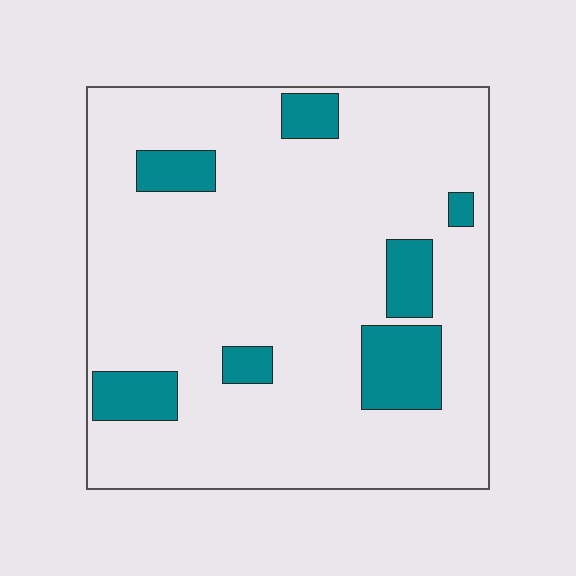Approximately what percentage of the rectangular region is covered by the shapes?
Approximately 15%.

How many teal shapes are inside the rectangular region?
7.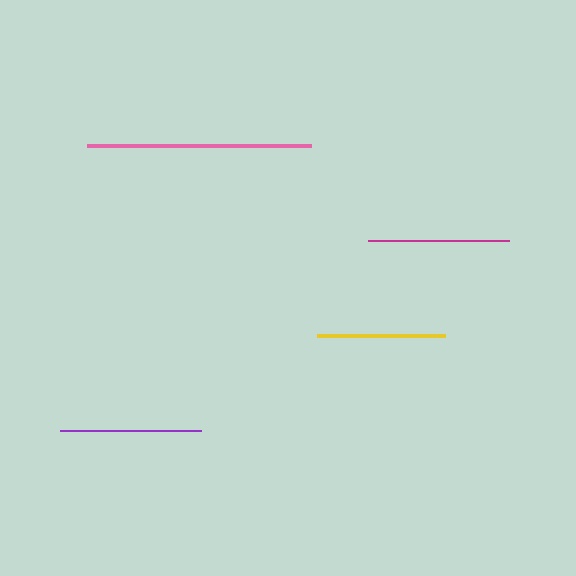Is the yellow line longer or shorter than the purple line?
The purple line is longer than the yellow line.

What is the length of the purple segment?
The purple segment is approximately 141 pixels long.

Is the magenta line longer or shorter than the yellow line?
The magenta line is longer than the yellow line.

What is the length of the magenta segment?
The magenta segment is approximately 141 pixels long.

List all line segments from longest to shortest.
From longest to shortest: pink, purple, magenta, yellow.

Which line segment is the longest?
The pink line is the longest at approximately 223 pixels.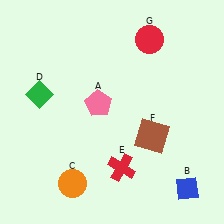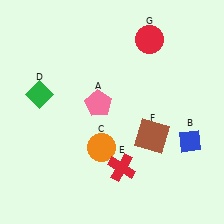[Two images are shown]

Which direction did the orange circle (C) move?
The orange circle (C) moved up.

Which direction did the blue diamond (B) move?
The blue diamond (B) moved up.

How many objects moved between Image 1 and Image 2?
2 objects moved between the two images.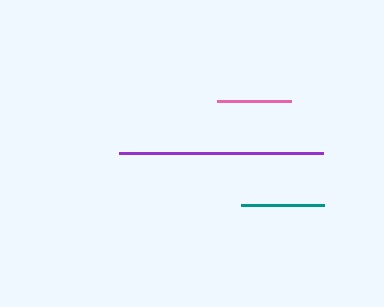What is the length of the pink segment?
The pink segment is approximately 74 pixels long.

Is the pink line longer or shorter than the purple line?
The purple line is longer than the pink line.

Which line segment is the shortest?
The pink line is the shortest at approximately 74 pixels.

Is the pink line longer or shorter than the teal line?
The teal line is longer than the pink line.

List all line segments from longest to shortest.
From longest to shortest: purple, teal, pink.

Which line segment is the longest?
The purple line is the longest at approximately 204 pixels.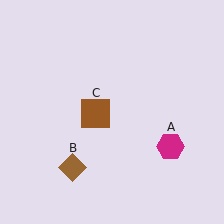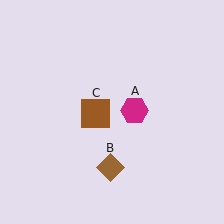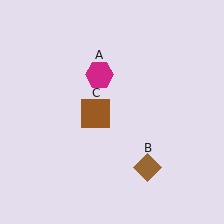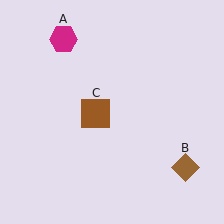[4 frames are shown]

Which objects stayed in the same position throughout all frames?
Brown square (object C) remained stationary.